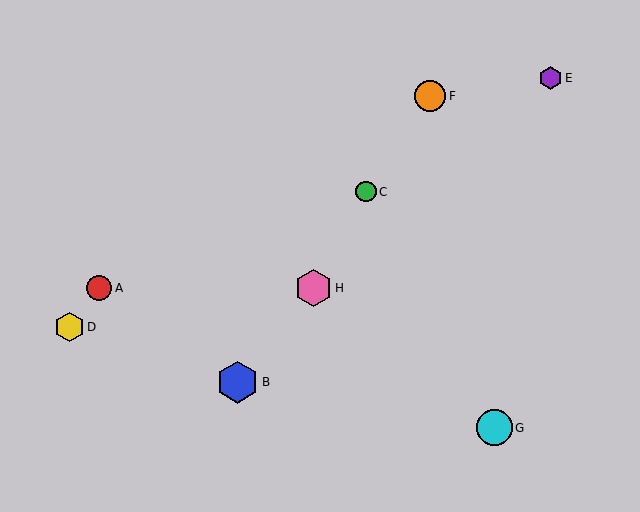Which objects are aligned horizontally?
Objects A, H are aligned horizontally.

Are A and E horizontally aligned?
No, A is at y≈288 and E is at y≈78.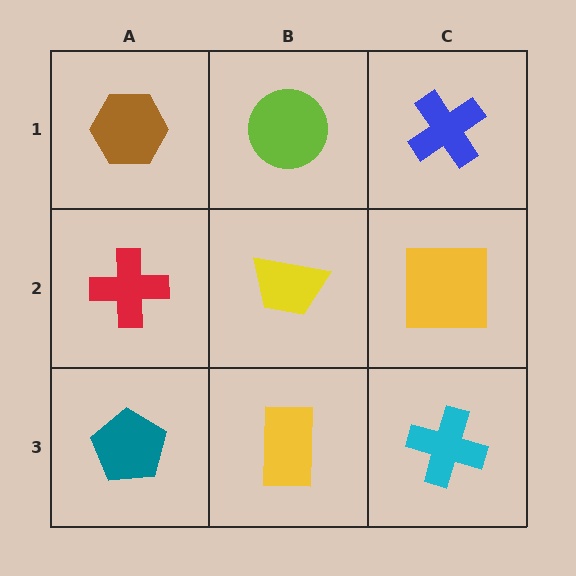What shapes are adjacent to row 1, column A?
A red cross (row 2, column A), a lime circle (row 1, column B).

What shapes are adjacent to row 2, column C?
A blue cross (row 1, column C), a cyan cross (row 3, column C), a yellow trapezoid (row 2, column B).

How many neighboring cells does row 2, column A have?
3.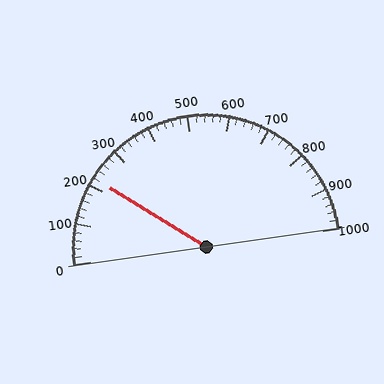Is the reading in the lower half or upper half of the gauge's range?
The reading is in the lower half of the range (0 to 1000).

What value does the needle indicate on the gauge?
The needle indicates approximately 220.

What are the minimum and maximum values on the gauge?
The gauge ranges from 0 to 1000.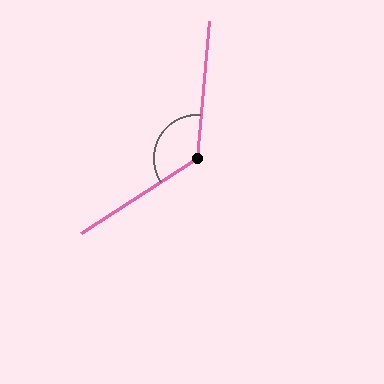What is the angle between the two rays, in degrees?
Approximately 128 degrees.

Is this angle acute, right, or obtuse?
It is obtuse.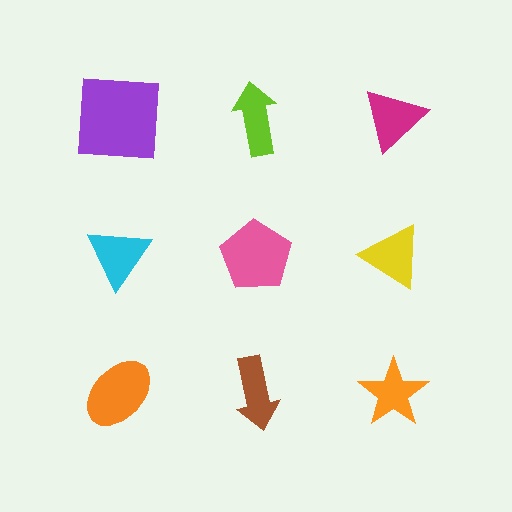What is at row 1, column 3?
A magenta triangle.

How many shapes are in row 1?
3 shapes.